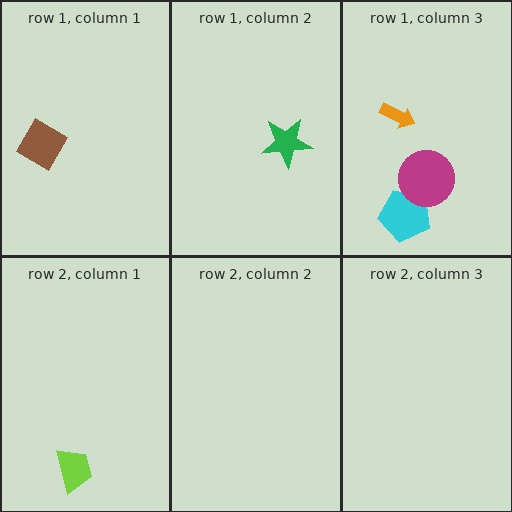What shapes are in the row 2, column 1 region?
The lime trapezoid.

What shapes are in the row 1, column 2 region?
The green star.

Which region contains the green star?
The row 1, column 2 region.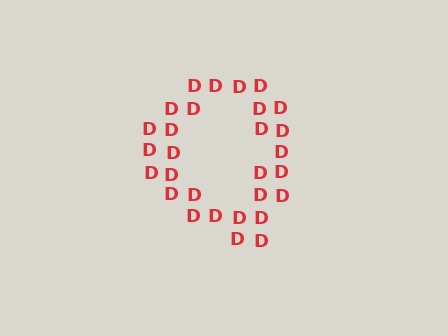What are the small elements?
The small elements are letter D's.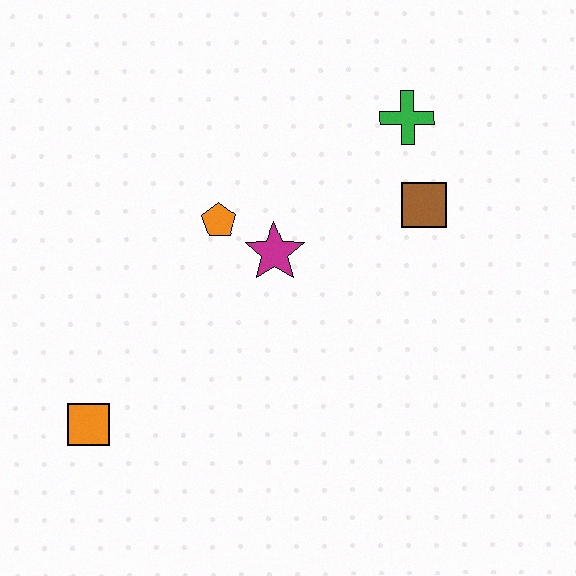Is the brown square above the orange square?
Yes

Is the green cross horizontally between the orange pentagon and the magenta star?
No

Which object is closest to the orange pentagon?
The magenta star is closest to the orange pentagon.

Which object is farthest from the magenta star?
The orange square is farthest from the magenta star.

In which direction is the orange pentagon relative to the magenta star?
The orange pentagon is to the left of the magenta star.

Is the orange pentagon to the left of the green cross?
Yes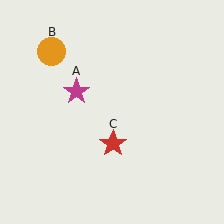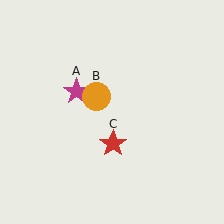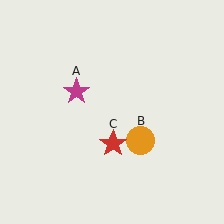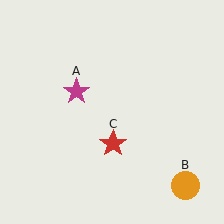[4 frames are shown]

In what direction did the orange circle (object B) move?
The orange circle (object B) moved down and to the right.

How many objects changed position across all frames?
1 object changed position: orange circle (object B).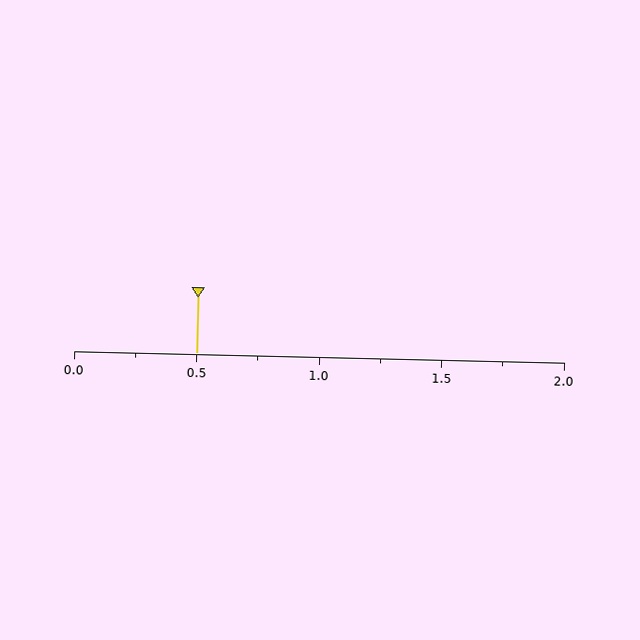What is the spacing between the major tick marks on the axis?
The major ticks are spaced 0.5 apart.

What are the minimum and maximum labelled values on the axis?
The axis runs from 0.0 to 2.0.